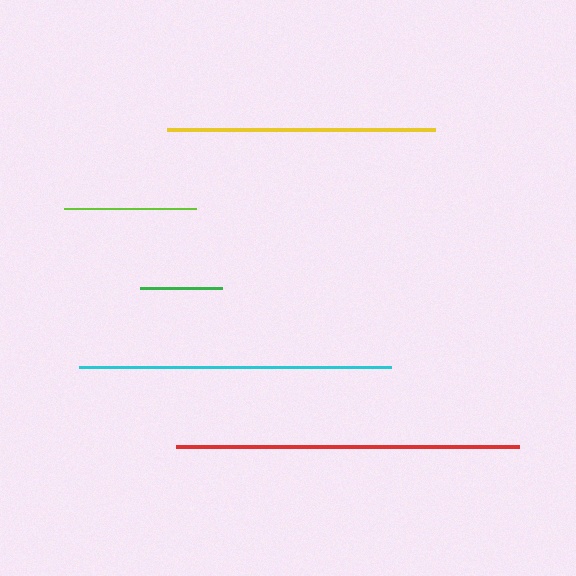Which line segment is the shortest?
The green line is the shortest at approximately 83 pixels.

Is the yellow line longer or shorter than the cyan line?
The cyan line is longer than the yellow line.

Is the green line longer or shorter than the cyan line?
The cyan line is longer than the green line.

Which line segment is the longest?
The red line is the longest at approximately 342 pixels.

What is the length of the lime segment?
The lime segment is approximately 132 pixels long.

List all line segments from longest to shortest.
From longest to shortest: red, cyan, yellow, lime, green.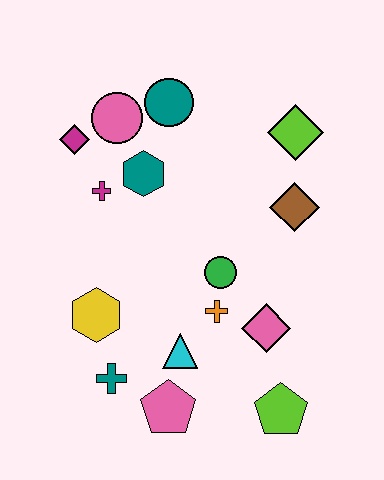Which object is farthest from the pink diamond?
The magenta diamond is farthest from the pink diamond.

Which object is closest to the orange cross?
The green circle is closest to the orange cross.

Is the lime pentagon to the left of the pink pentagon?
No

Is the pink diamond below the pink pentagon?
No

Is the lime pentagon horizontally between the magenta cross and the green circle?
No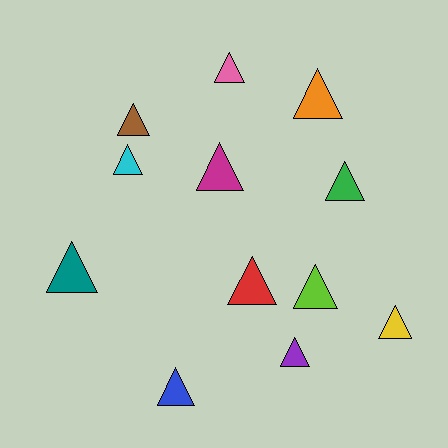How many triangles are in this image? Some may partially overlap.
There are 12 triangles.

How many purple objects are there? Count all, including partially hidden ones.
There is 1 purple object.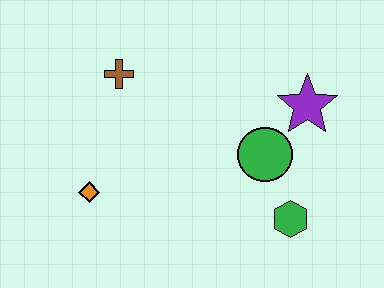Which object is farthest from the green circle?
The orange diamond is farthest from the green circle.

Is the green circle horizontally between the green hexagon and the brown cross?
Yes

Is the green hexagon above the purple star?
No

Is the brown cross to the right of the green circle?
No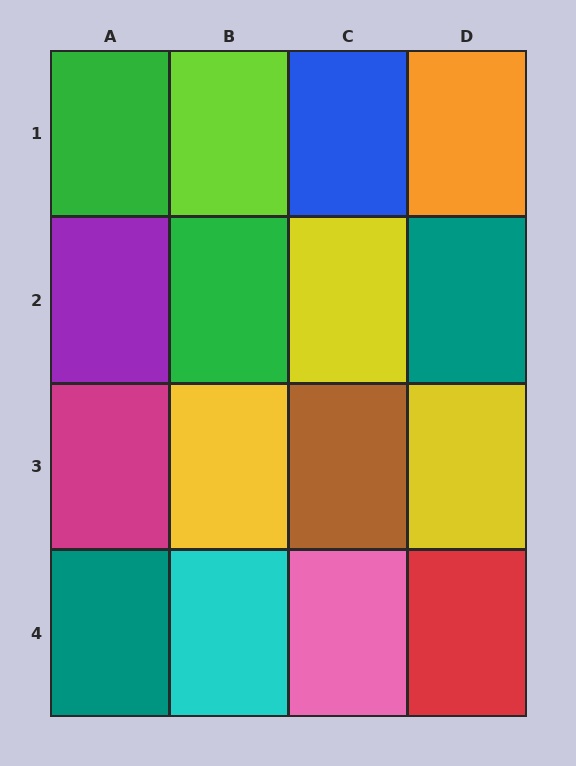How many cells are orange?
1 cell is orange.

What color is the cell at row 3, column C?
Brown.